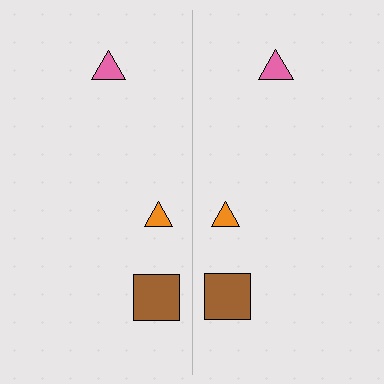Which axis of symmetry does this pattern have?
The pattern has a vertical axis of symmetry running through the center of the image.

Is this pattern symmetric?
Yes, this pattern has bilateral (reflection) symmetry.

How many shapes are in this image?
There are 6 shapes in this image.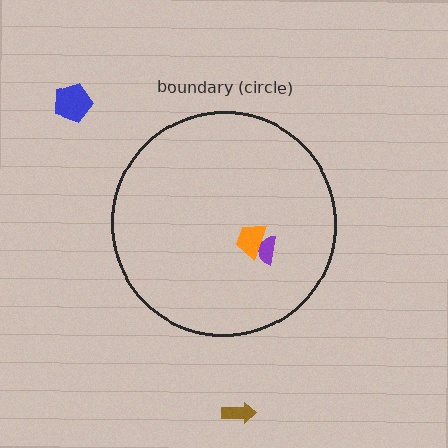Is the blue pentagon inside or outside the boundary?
Outside.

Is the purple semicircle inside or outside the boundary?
Inside.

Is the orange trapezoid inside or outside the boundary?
Inside.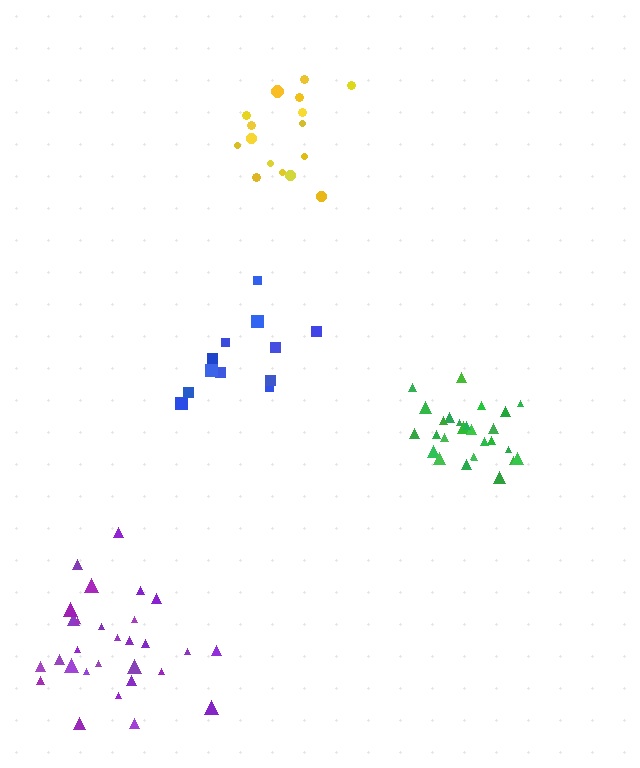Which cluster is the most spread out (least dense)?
Blue.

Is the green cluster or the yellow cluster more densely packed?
Green.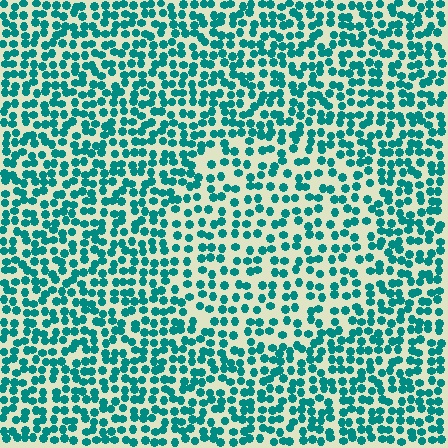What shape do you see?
I see a circle.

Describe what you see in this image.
The image contains small teal elements arranged at two different densities. A circle-shaped region is visible where the elements are less densely packed than the surrounding area.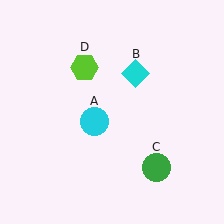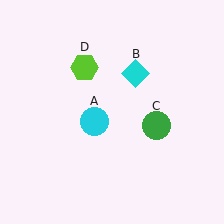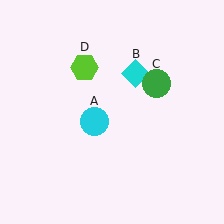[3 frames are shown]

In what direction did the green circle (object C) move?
The green circle (object C) moved up.